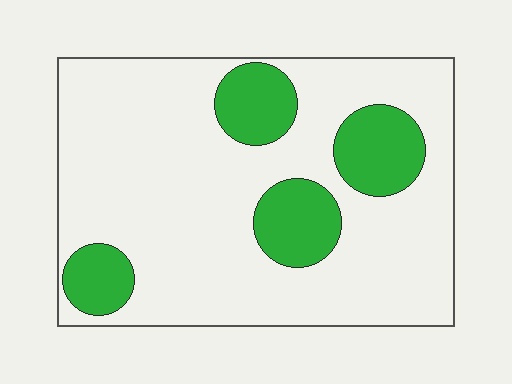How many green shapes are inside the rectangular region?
4.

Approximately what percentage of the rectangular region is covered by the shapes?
Approximately 20%.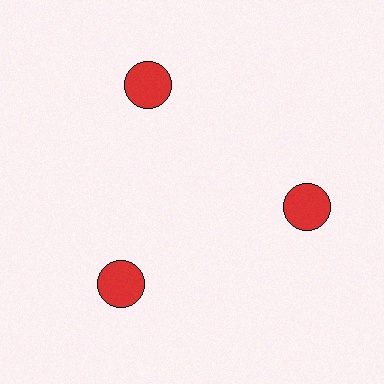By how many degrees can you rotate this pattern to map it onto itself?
The pattern maps onto itself every 120 degrees of rotation.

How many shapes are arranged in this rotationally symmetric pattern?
There are 3 shapes, arranged in 3 groups of 1.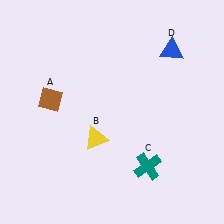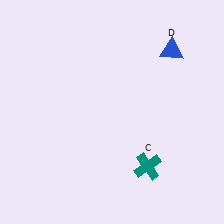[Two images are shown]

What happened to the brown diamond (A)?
The brown diamond (A) was removed in Image 2. It was in the top-left area of Image 1.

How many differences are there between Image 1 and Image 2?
There are 2 differences between the two images.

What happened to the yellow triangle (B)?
The yellow triangle (B) was removed in Image 2. It was in the bottom-left area of Image 1.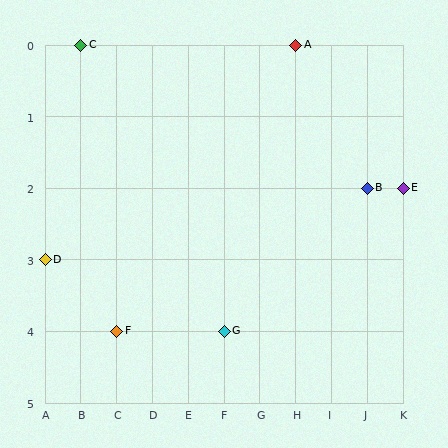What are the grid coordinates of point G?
Point G is at grid coordinates (F, 4).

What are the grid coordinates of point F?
Point F is at grid coordinates (C, 4).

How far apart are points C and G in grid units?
Points C and G are 4 columns and 4 rows apart (about 5.7 grid units diagonally).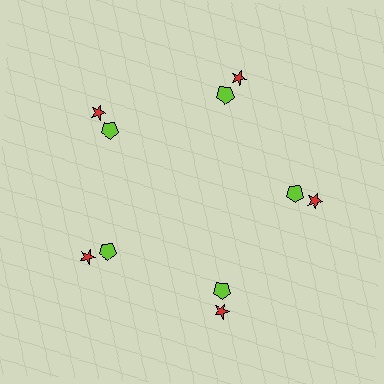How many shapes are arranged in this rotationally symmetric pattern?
There are 10 shapes, arranged in 5 groups of 2.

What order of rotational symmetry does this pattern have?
This pattern has 5-fold rotational symmetry.